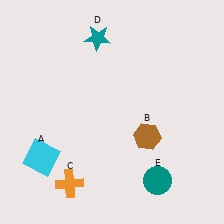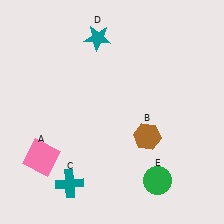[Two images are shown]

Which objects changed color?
A changed from cyan to pink. C changed from orange to teal. E changed from teal to green.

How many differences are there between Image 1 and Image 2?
There are 3 differences between the two images.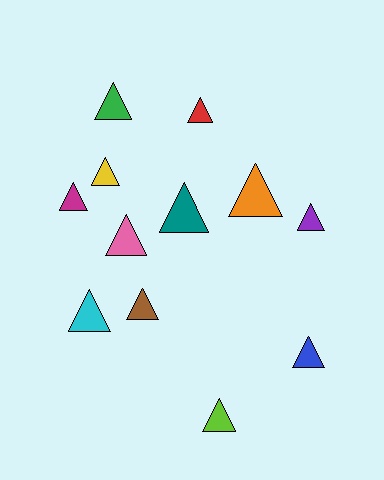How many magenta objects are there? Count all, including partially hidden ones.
There is 1 magenta object.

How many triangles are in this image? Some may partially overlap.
There are 12 triangles.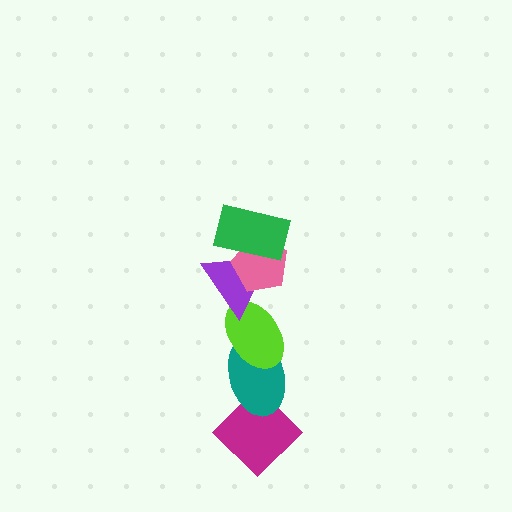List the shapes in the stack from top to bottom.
From top to bottom: the green rectangle, the pink pentagon, the purple triangle, the lime ellipse, the teal ellipse, the magenta diamond.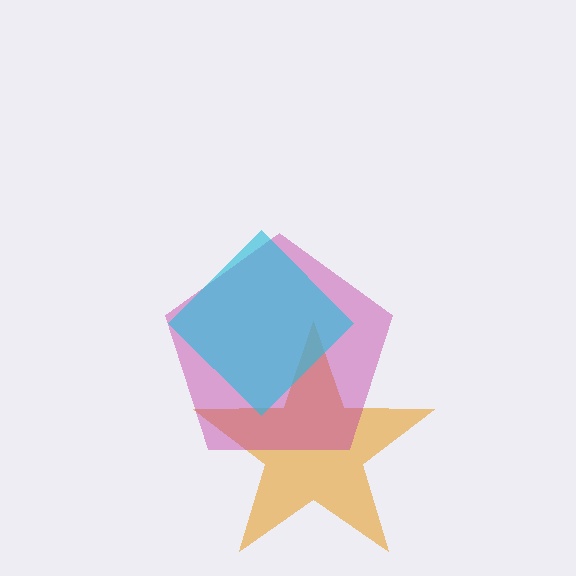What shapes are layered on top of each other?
The layered shapes are: an orange star, a magenta pentagon, a cyan diamond.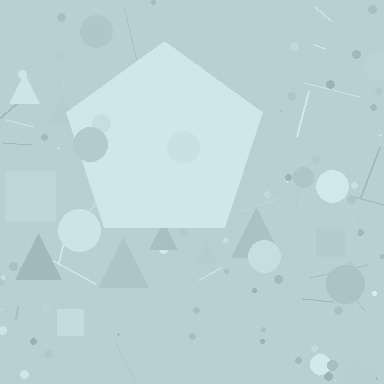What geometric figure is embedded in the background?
A pentagon is embedded in the background.